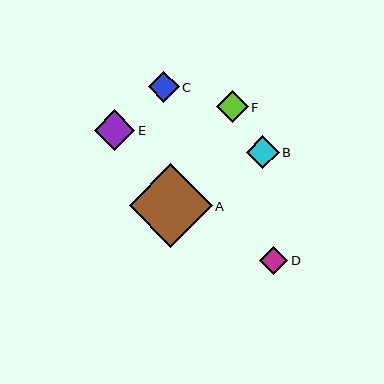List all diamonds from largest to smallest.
From largest to smallest: A, E, B, F, C, D.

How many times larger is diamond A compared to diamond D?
Diamond A is approximately 3.0 times the size of diamond D.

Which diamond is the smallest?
Diamond D is the smallest with a size of approximately 28 pixels.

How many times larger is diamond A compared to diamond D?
Diamond A is approximately 3.0 times the size of diamond D.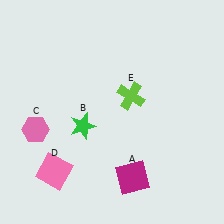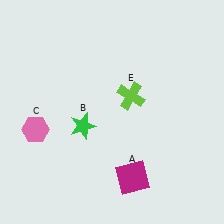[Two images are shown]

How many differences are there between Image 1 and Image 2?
There is 1 difference between the two images.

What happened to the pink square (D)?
The pink square (D) was removed in Image 2. It was in the bottom-left area of Image 1.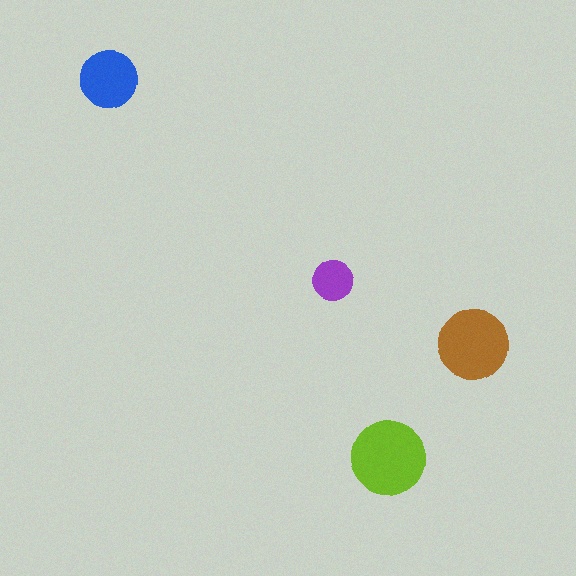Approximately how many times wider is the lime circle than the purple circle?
About 2 times wider.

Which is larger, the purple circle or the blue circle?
The blue one.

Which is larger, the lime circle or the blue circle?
The lime one.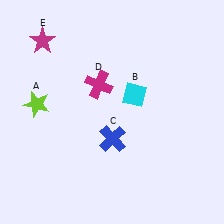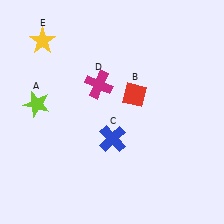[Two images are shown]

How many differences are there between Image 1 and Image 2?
There are 2 differences between the two images.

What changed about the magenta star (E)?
In Image 1, E is magenta. In Image 2, it changed to yellow.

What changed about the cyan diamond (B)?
In Image 1, B is cyan. In Image 2, it changed to red.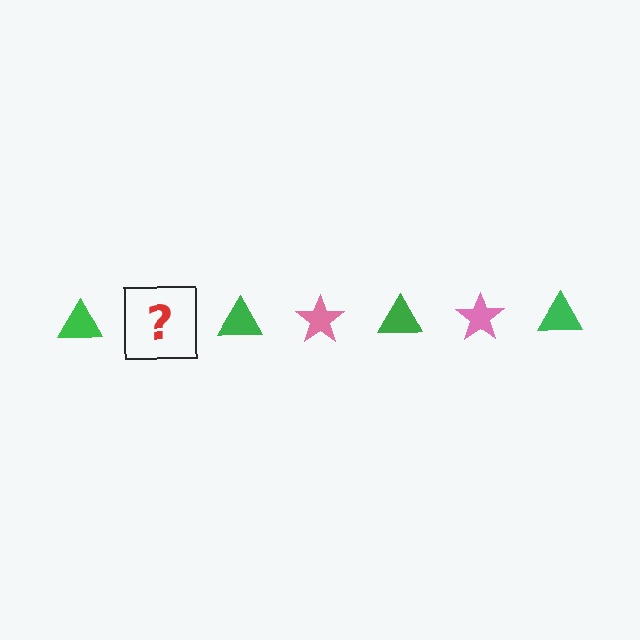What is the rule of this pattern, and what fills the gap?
The rule is that the pattern alternates between green triangle and pink star. The gap should be filled with a pink star.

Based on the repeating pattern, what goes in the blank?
The blank should be a pink star.